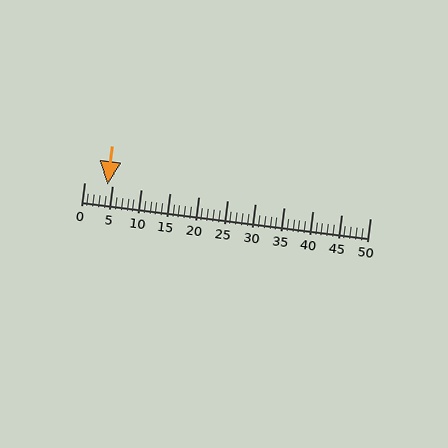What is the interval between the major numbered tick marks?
The major tick marks are spaced 5 units apart.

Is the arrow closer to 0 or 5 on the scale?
The arrow is closer to 5.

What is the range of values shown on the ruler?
The ruler shows values from 0 to 50.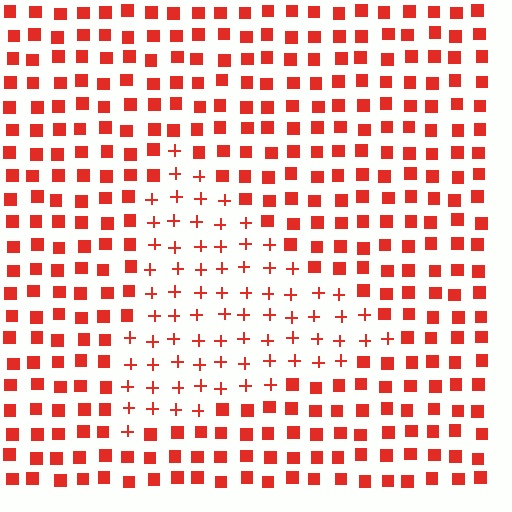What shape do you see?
I see a triangle.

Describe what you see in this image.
The image is filled with small red elements arranged in a uniform grid. A triangle-shaped region contains plus signs, while the surrounding area contains squares. The boundary is defined purely by the change in element shape.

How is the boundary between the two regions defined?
The boundary is defined by a change in element shape: plus signs inside vs. squares outside. All elements share the same color and spacing.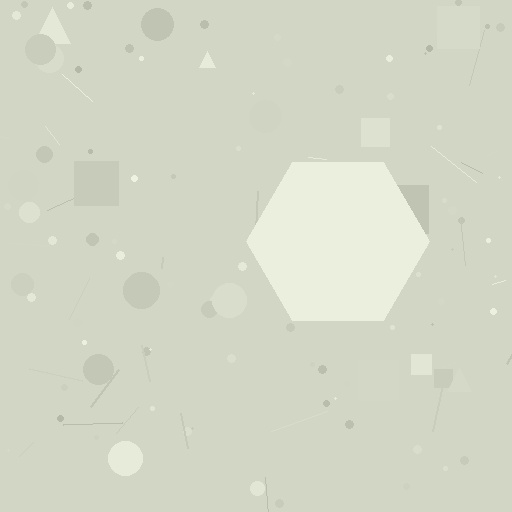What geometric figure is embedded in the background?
A hexagon is embedded in the background.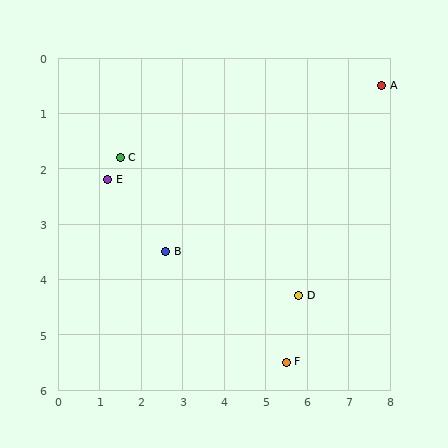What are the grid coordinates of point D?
Point D is at approximately (5.8, 4.3).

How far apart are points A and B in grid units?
Points A and B are about 6.0 grid units apart.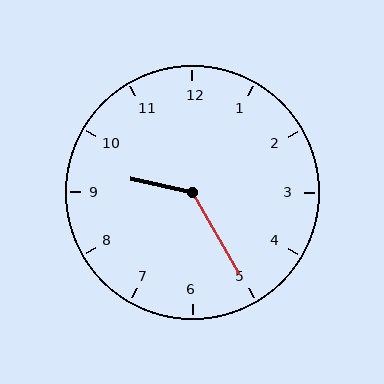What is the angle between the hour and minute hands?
Approximately 132 degrees.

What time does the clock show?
9:25.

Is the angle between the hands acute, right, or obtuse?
It is obtuse.